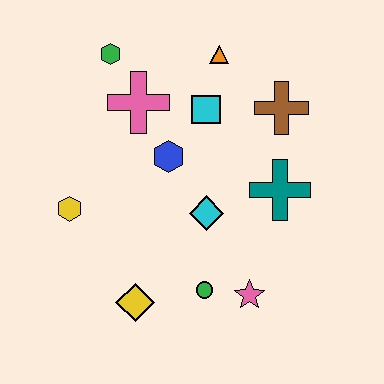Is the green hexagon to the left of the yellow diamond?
Yes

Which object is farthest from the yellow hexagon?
The brown cross is farthest from the yellow hexagon.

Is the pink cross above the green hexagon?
No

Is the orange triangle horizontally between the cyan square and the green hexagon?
No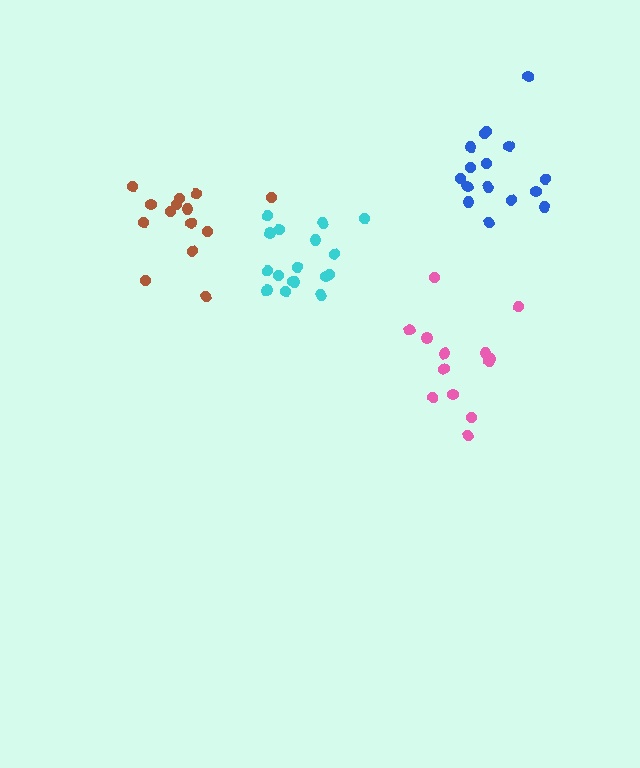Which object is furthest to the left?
The brown cluster is leftmost.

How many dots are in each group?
Group 1: 17 dots, Group 2: 14 dots, Group 3: 13 dots, Group 4: 16 dots (60 total).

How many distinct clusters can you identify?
There are 4 distinct clusters.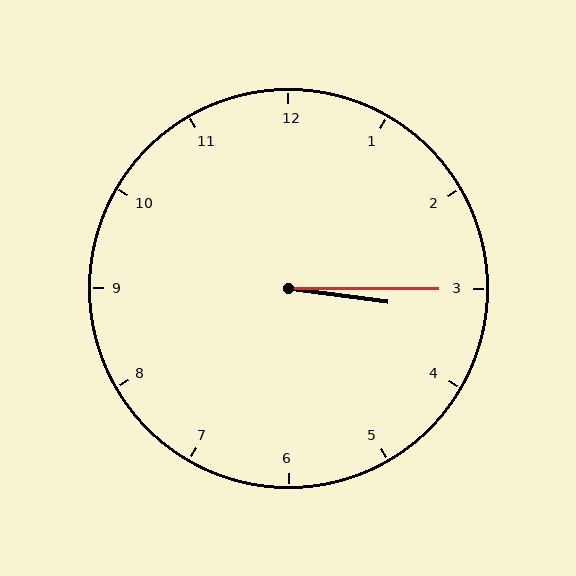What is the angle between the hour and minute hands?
Approximately 8 degrees.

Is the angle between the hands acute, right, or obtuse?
It is acute.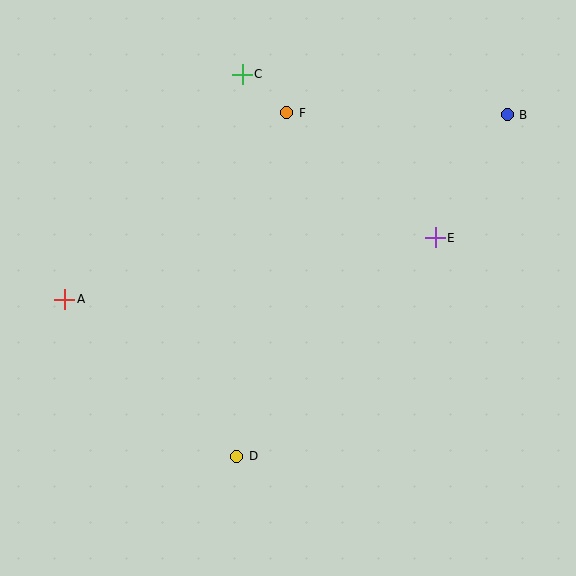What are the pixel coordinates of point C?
Point C is at (242, 74).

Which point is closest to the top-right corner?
Point B is closest to the top-right corner.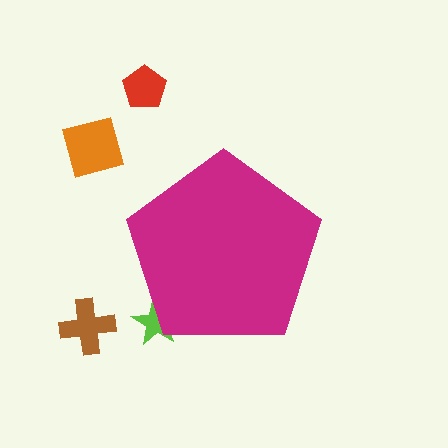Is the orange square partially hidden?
No, the orange square is fully visible.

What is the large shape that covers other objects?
A magenta pentagon.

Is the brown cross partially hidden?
No, the brown cross is fully visible.